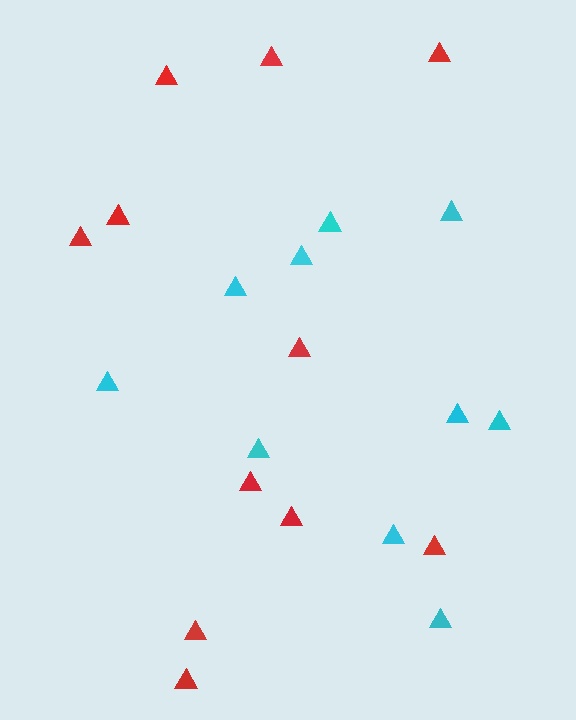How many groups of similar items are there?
There are 2 groups: one group of cyan triangles (10) and one group of red triangles (11).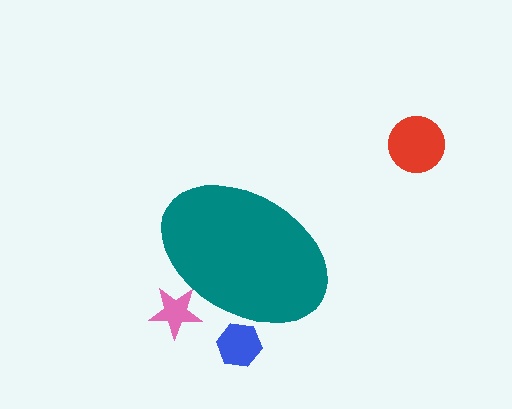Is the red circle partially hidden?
No, the red circle is fully visible.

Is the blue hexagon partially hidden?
Yes, the blue hexagon is partially hidden behind the teal ellipse.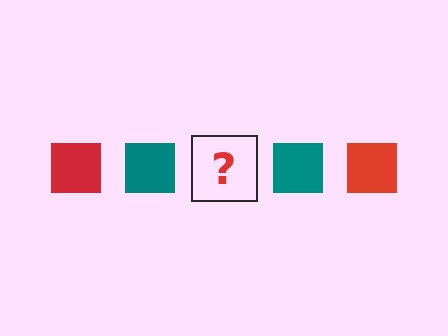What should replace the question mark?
The question mark should be replaced with a red square.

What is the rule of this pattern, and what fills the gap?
The rule is that the pattern cycles through red, teal squares. The gap should be filled with a red square.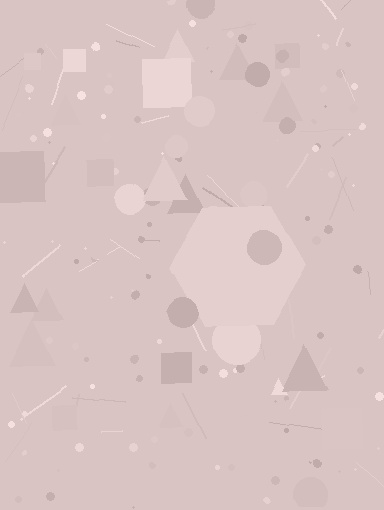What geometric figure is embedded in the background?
A hexagon is embedded in the background.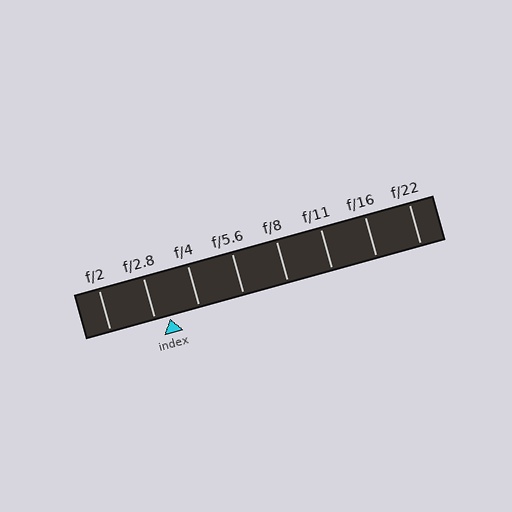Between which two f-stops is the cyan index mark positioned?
The index mark is between f/2.8 and f/4.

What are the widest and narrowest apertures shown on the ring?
The widest aperture shown is f/2 and the narrowest is f/22.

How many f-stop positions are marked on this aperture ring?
There are 8 f-stop positions marked.